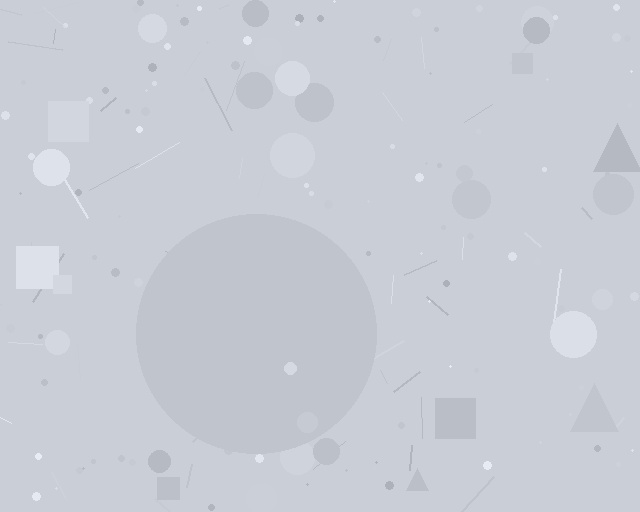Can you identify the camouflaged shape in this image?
The camouflaged shape is a circle.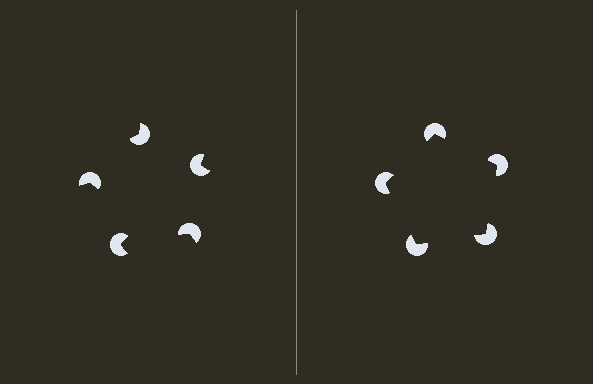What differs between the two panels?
The pac-man discs are positioned identically on both sides; only the wedge orientations differ. On the right they align to a pentagon; on the left they are misaligned.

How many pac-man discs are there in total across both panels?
10 — 5 on each side.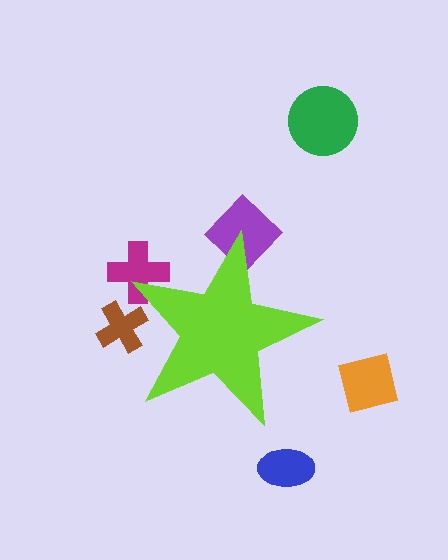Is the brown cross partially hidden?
Yes, the brown cross is partially hidden behind the lime star.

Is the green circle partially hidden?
No, the green circle is fully visible.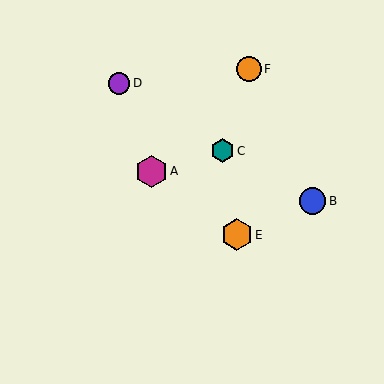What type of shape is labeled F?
Shape F is an orange circle.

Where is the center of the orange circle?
The center of the orange circle is at (249, 69).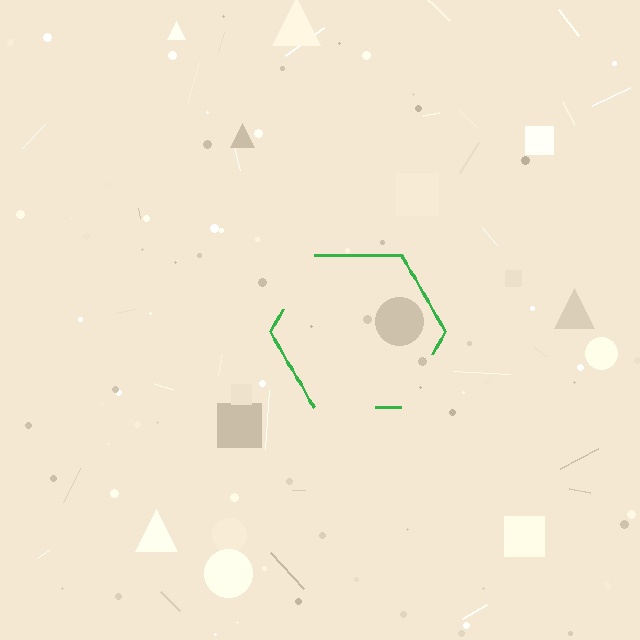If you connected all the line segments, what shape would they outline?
They would outline a hexagon.